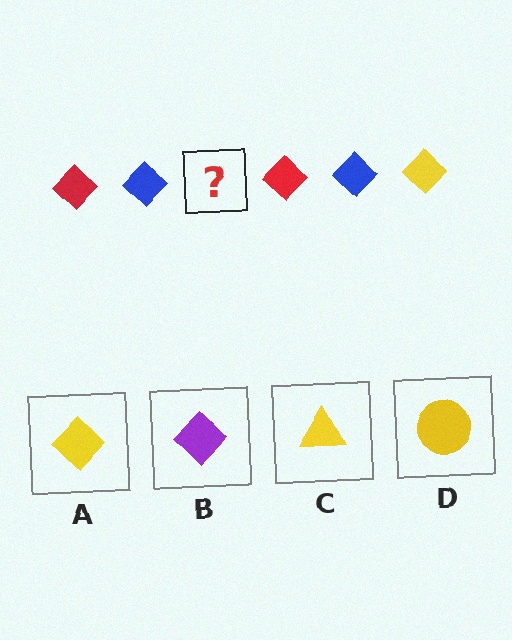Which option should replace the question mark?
Option A.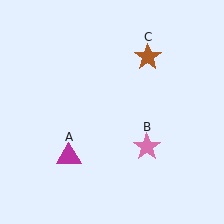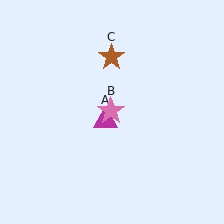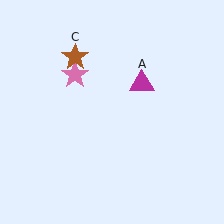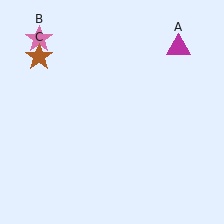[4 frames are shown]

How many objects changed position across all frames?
3 objects changed position: magenta triangle (object A), pink star (object B), brown star (object C).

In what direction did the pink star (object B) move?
The pink star (object B) moved up and to the left.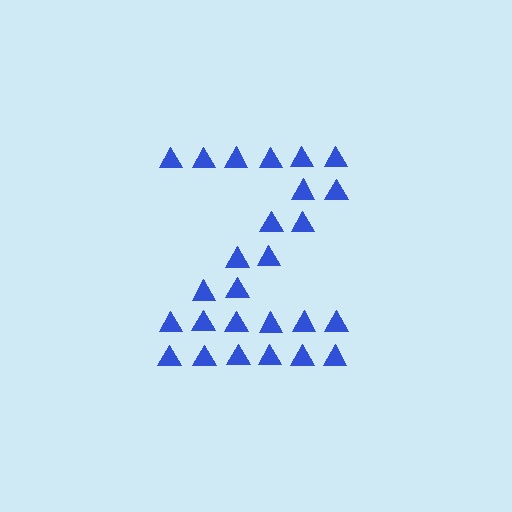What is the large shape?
The large shape is the letter Z.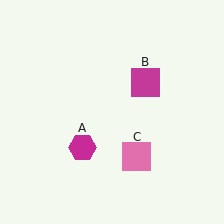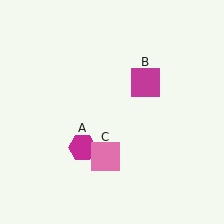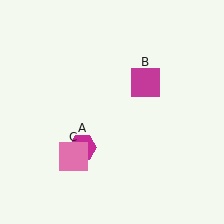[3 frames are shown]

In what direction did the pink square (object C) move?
The pink square (object C) moved left.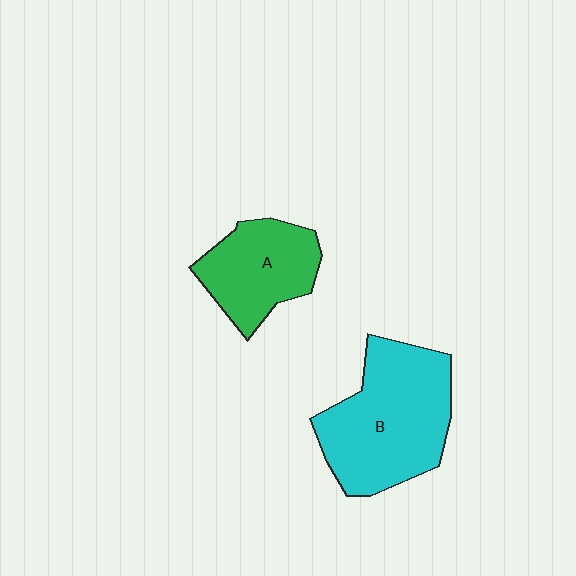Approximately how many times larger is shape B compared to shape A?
Approximately 1.6 times.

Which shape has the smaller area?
Shape A (green).